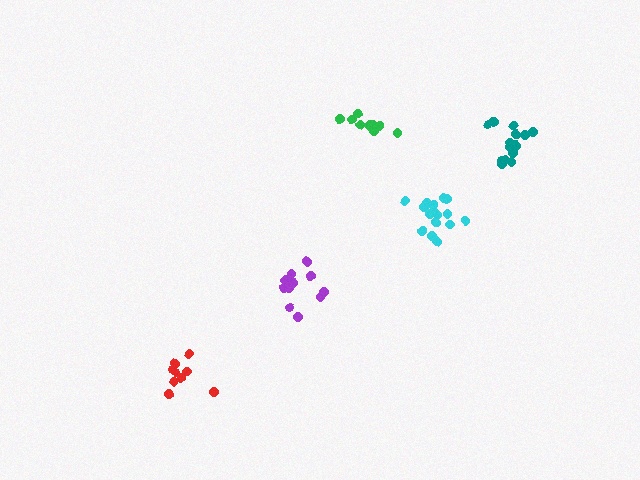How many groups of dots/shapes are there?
There are 5 groups.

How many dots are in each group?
Group 1: 10 dots, Group 2: 15 dots, Group 3: 10 dots, Group 4: 11 dots, Group 5: 16 dots (62 total).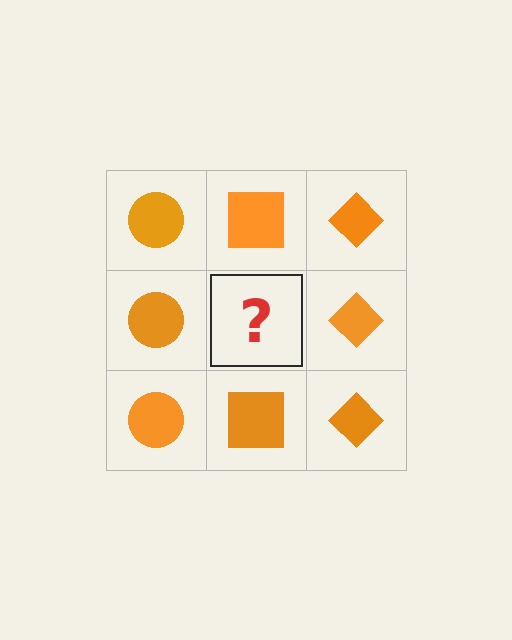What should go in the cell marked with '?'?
The missing cell should contain an orange square.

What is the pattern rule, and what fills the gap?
The rule is that each column has a consistent shape. The gap should be filled with an orange square.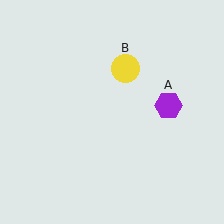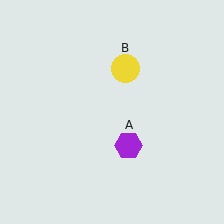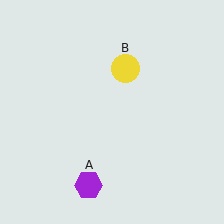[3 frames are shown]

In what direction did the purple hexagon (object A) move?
The purple hexagon (object A) moved down and to the left.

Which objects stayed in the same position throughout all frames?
Yellow circle (object B) remained stationary.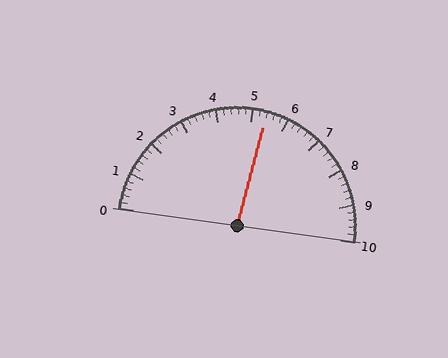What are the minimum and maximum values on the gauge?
The gauge ranges from 0 to 10.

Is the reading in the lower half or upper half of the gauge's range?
The reading is in the upper half of the range (0 to 10).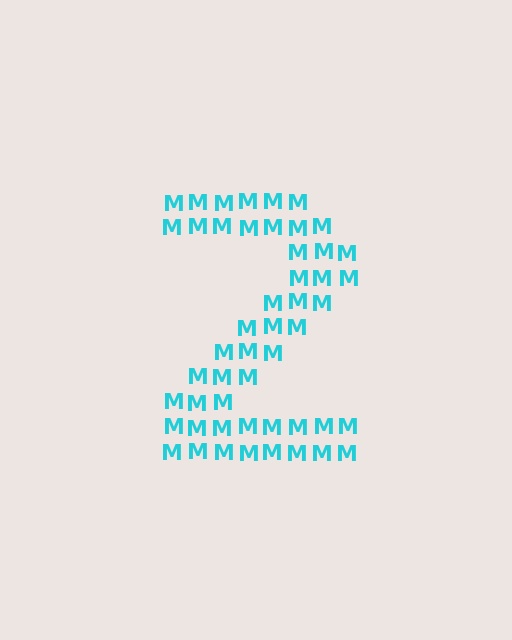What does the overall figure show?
The overall figure shows the digit 2.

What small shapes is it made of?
It is made of small letter M's.